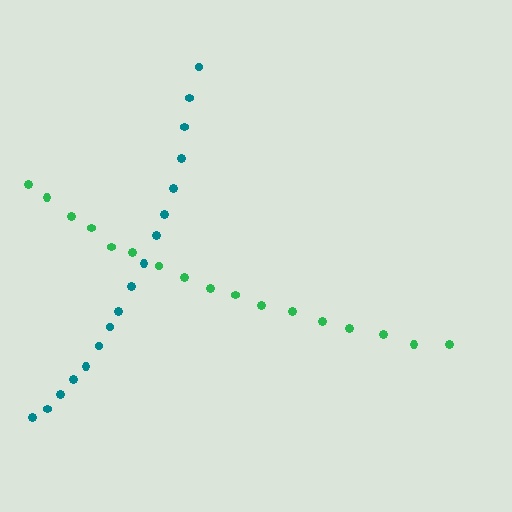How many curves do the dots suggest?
There are 2 distinct paths.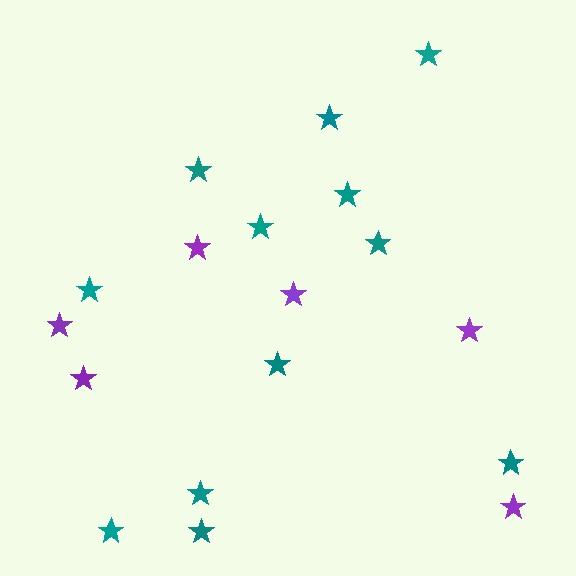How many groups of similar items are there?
There are 2 groups: one group of purple stars (6) and one group of teal stars (12).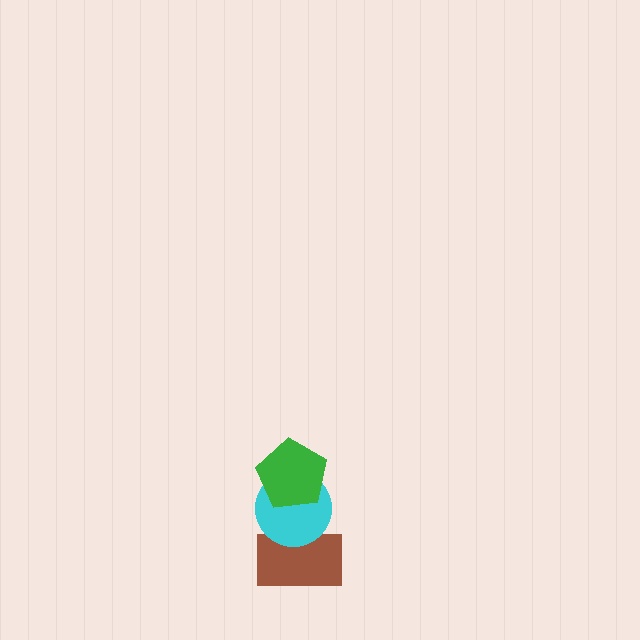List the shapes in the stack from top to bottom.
From top to bottom: the green pentagon, the cyan circle, the brown rectangle.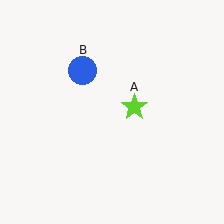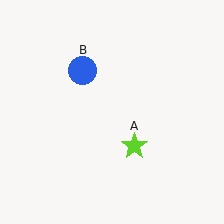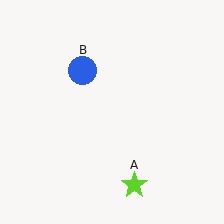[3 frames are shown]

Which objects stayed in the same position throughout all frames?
Blue circle (object B) remained stationary.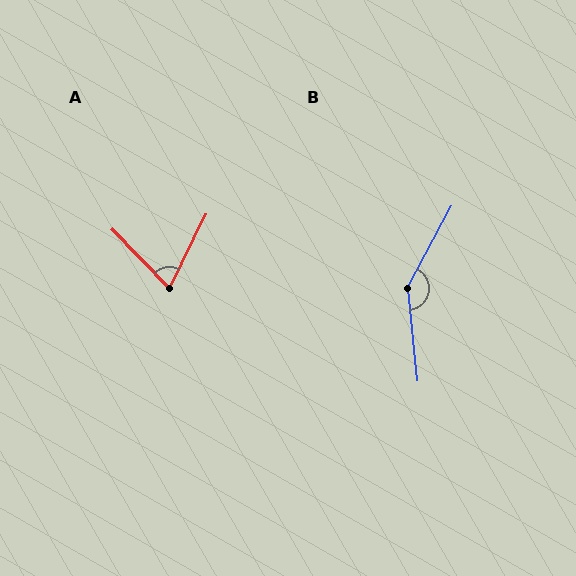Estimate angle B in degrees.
Approximately 146 degrees.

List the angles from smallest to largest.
A (70°), B (146°).